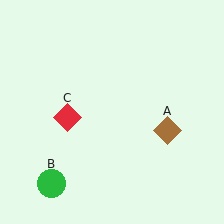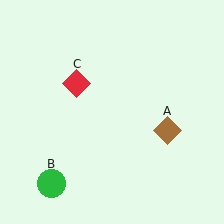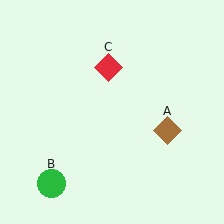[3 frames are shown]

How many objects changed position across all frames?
1 object changed position: red diamond (object C).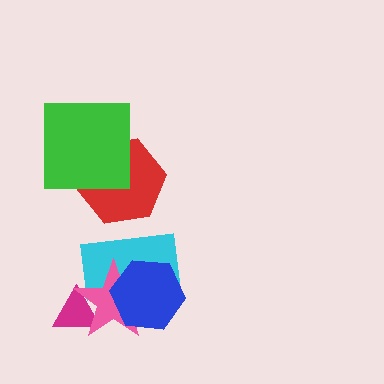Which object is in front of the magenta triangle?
The pink star is in front of the magenta triangle.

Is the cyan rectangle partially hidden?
Yes, it is partially covered by another shape.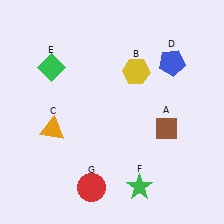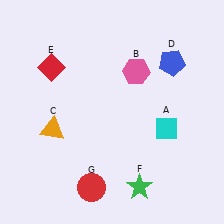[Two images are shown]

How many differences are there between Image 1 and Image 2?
There are 3 differences between the two images.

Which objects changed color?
A changed from brown to cyan. B changed from yellow to pink. E changed from green to red.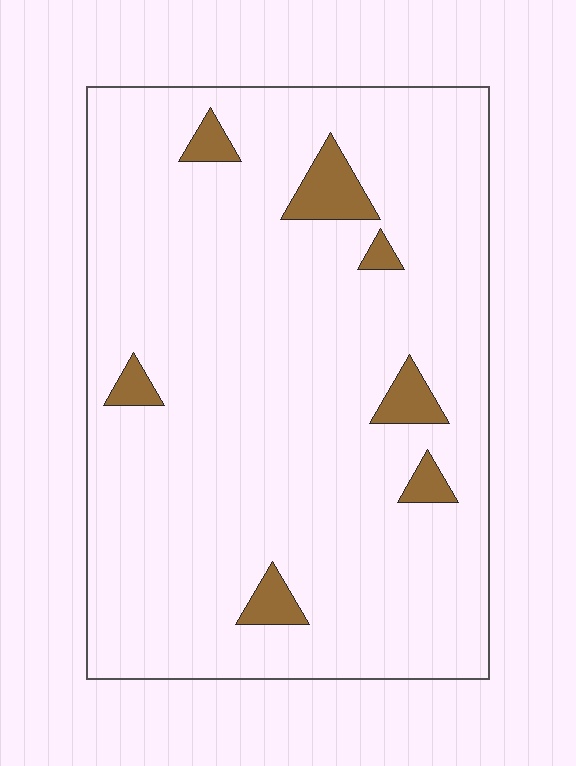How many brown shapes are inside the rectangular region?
7.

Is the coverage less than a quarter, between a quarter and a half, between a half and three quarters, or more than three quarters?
Less than a quarter.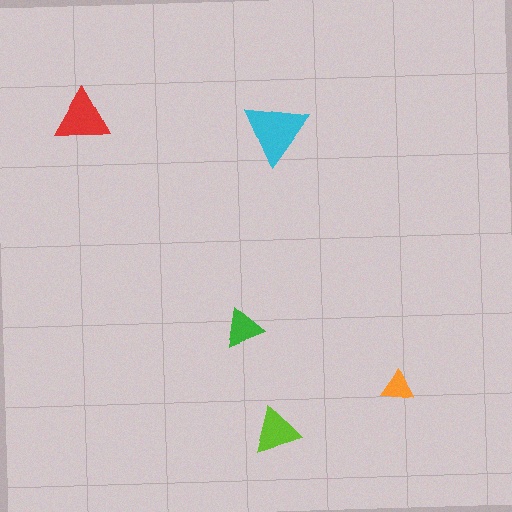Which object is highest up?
The red triangle is topmost.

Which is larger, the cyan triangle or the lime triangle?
The cyan one.